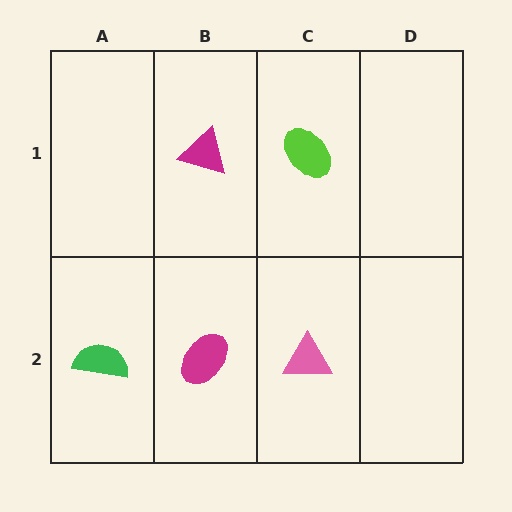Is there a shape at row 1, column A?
No, that cell is empty.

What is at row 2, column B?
A magenta ellipse.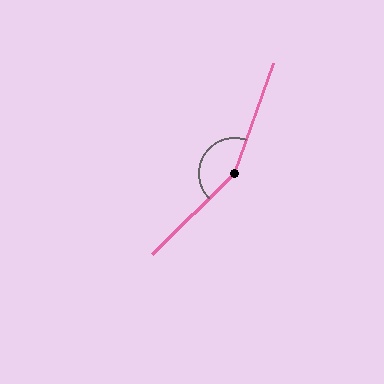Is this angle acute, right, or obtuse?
It is obtuse.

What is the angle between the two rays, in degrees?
Approximately 154 degrees.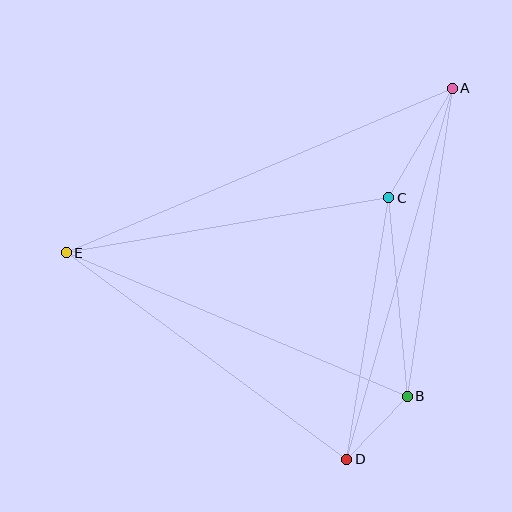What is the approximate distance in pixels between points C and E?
The distance between C and E is approximately 328 pixels.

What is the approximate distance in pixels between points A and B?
The distance between A and B is approximately 311 pixels.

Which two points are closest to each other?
Points B and D are closest to each other.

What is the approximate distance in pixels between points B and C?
The distance between B and C is approximately 200 pixels.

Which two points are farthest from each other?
Points A and E are farthest from each other.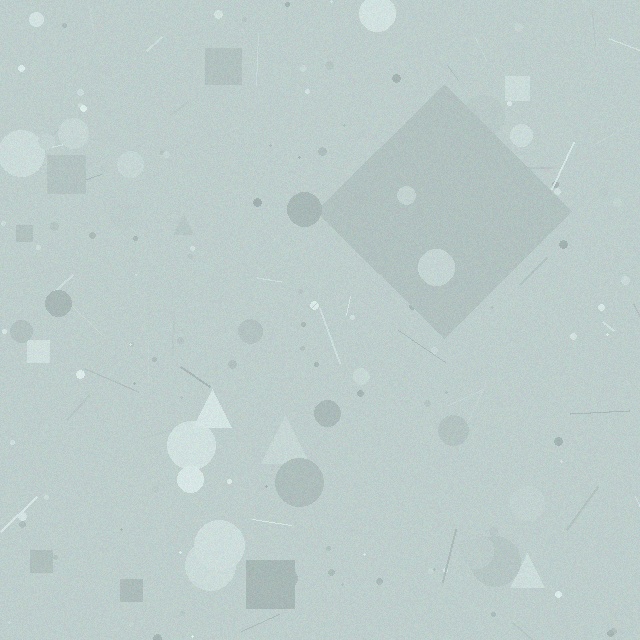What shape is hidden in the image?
A diamond is hidden in the image.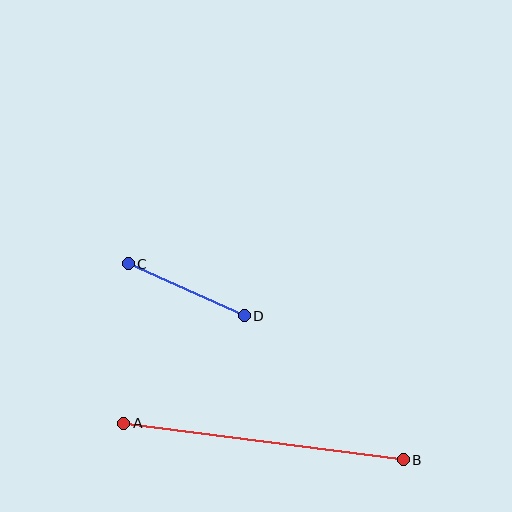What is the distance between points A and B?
The distance is approximately 282 pixels.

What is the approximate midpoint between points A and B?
The midpoint is at approximately (264, 442) pixels.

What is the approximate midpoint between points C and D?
The midpoint is at approximately (186, 290) pixels.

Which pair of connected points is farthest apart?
Points A and B are farthest apart.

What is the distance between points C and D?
The distance is approximately 127 pixels.